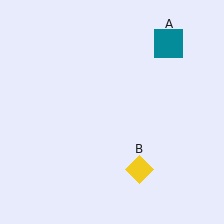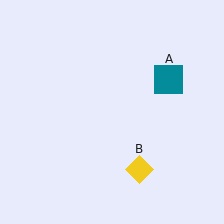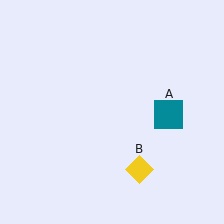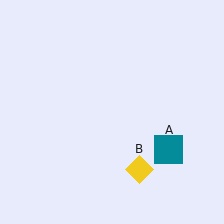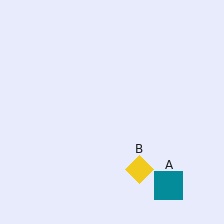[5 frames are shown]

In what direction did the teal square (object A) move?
The teal square (object A) moved down.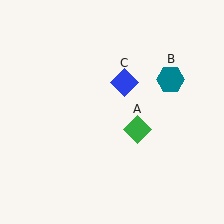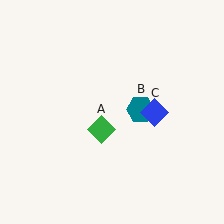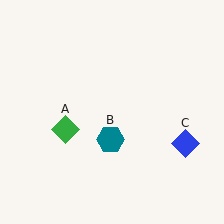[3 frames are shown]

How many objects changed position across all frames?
3 objects changed position: green diamond (object A), teal hexagon (object B), blue diamond (object C).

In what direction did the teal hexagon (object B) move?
The teal hexagon (object B) moved down and to the left.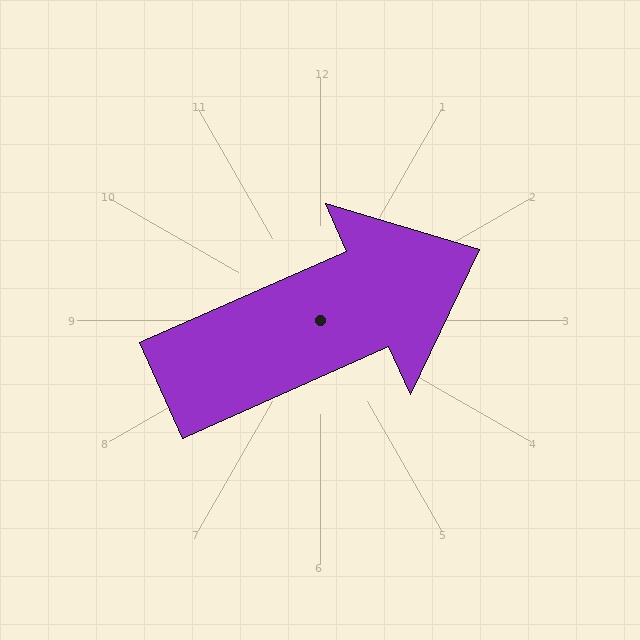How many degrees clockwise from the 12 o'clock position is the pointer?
Approximately 66 degrees.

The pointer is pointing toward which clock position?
Roughly 2 o'clock.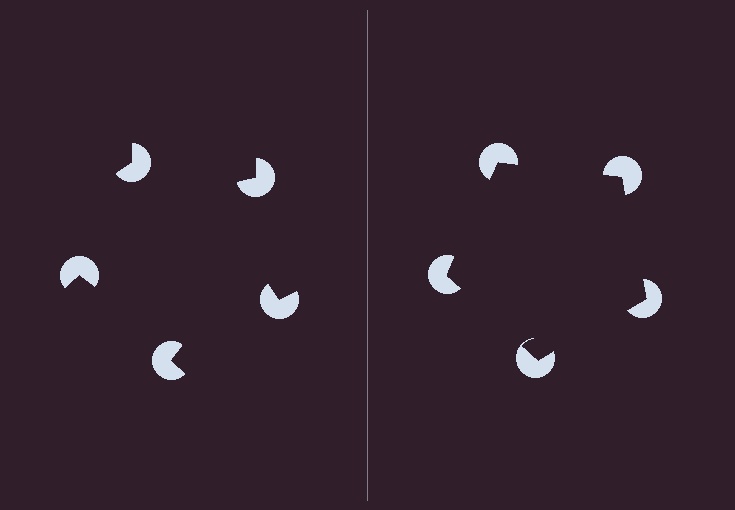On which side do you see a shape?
An illusory pentagon appears on the right side. On the left side the wedge cuts are rotated, so no coherent shape forms.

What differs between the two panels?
The pac-man discs are positioned identically on both sides; only the wedge orientations differ. On the right they align to a pentagon; on the left they are misaligned.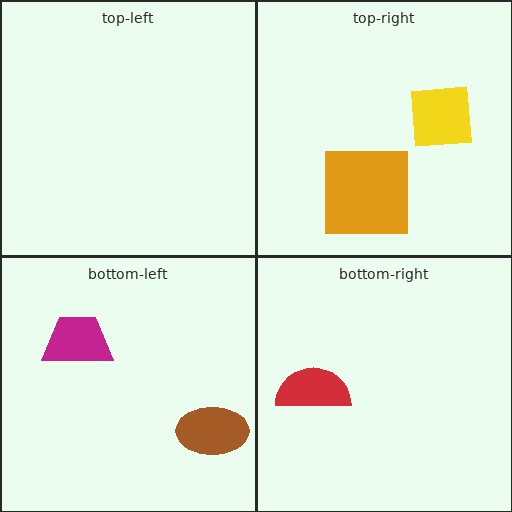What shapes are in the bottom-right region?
The red semicircle.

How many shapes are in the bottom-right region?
1.